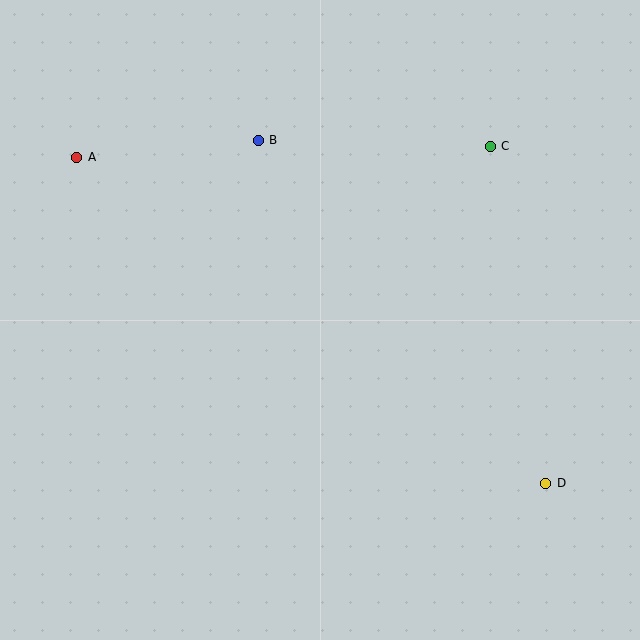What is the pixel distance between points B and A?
The distance between B and A is 182 pixels.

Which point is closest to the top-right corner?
Point C is closest to the top-right corner.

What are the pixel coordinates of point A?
Point A is at (77, 157).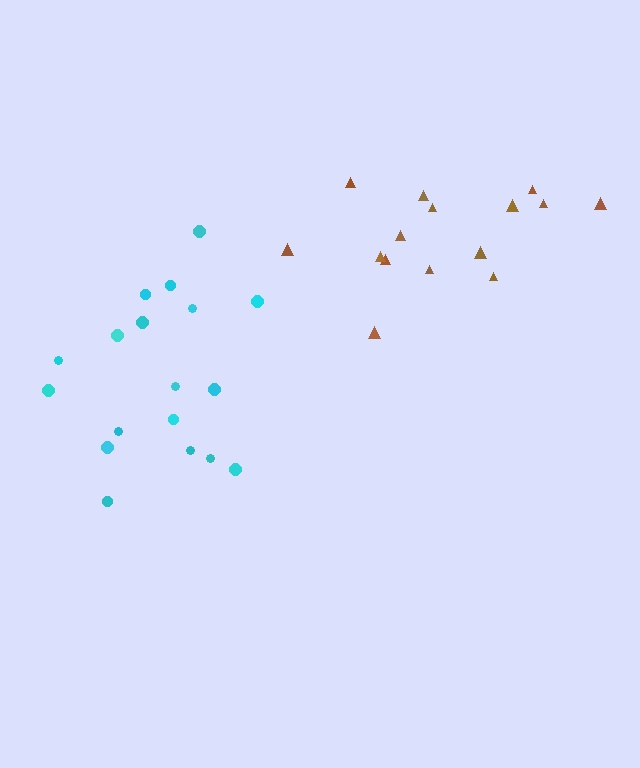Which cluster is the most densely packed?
Cyan.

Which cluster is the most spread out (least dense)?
Brown.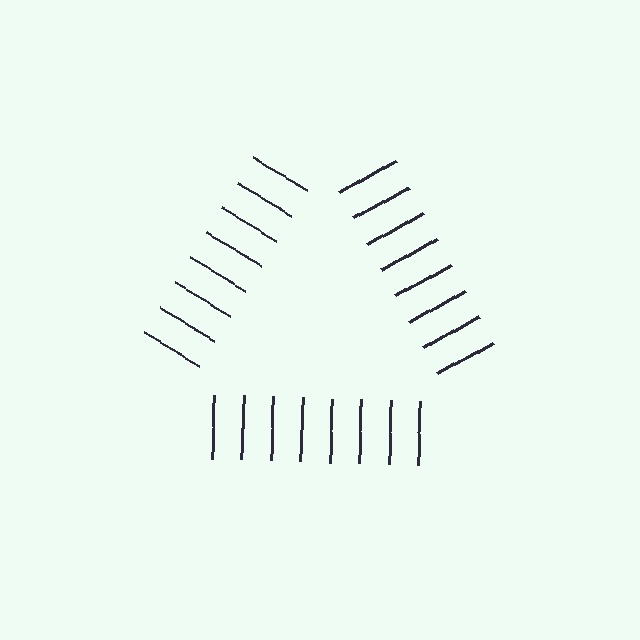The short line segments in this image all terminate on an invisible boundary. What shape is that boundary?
An illusory triangle — the line segments terminate on its edges but no continuous stroke is drawn.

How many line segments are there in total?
24 — 8 along each of the 3 edges.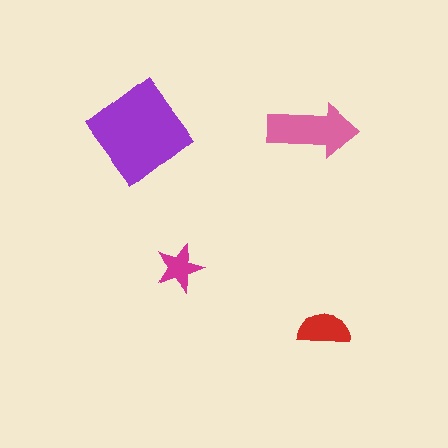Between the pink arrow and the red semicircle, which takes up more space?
The pink arrow.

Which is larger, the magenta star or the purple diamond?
The purple diamond.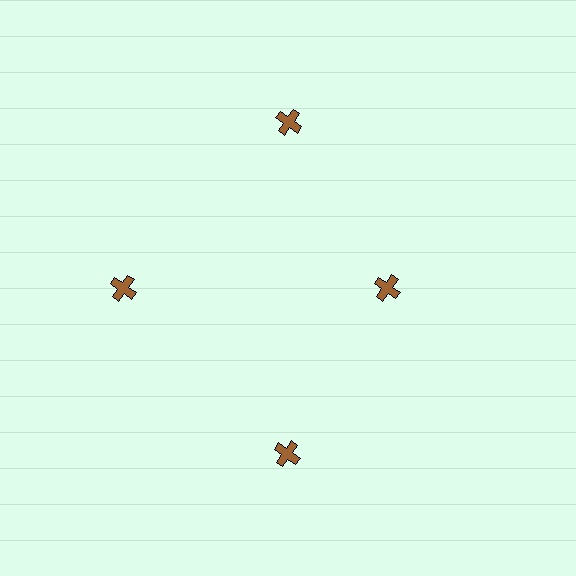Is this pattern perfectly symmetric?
No. The 4 brown crosses are arranged in a ring, but one element near the 3 o'clock position is pulled inward toward the center, breaking the 4-fold rotational symmetry.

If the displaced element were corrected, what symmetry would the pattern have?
It would have 4-fold rotational symmetry — the pattern would map onto itself every 90 degrees.